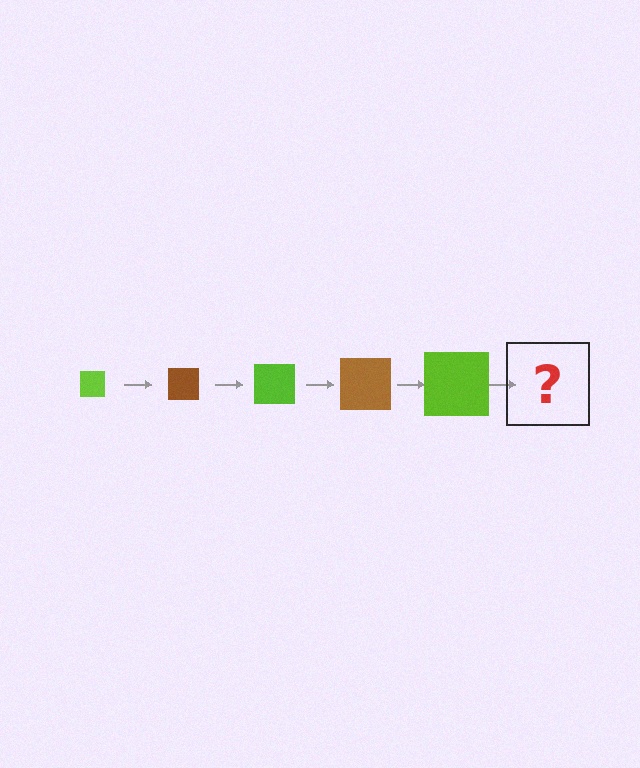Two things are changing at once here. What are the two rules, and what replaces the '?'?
The two rules are that the square grows larger each step and the color cycles through lime and brown. The '?' should be a brown square, larger than the previous one.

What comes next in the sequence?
The next element should be a brown square, larger than the previous one.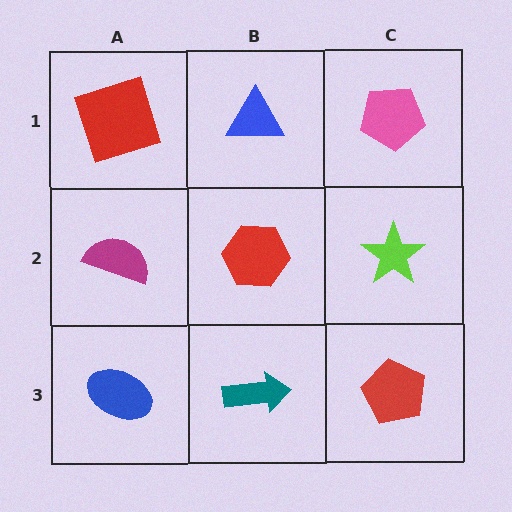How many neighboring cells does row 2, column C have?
3.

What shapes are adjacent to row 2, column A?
A red square (row 1, column A), a blue ellipse (row 3, column A), a red hexagon (row 2, column B).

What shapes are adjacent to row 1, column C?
A lime star (row 2, column C), a blue triangle (row 1, column B).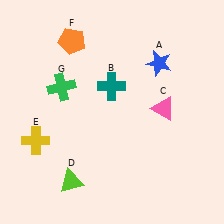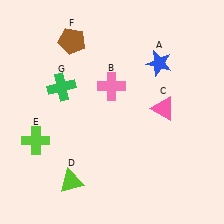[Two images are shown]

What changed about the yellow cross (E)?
In Image 1, E is yellow. In Image 2, it changed to lime.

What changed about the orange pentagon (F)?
In Image 1, F is orange. In Image 2, it changed to brown.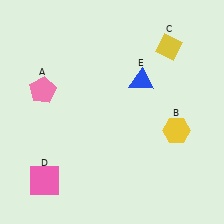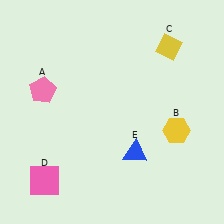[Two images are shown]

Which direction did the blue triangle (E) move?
The blue triangle (E) moved down.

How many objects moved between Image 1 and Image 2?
1 object moved between the two images.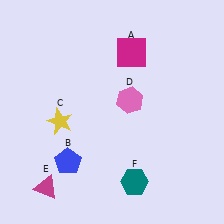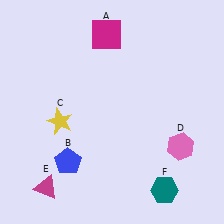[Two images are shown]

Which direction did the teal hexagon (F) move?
The teal hexagon (F) moved right.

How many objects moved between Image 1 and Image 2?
3 objects moved between the two images.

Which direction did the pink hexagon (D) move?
The pink hexagon (D) moved right.